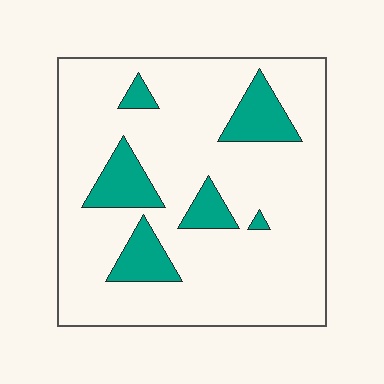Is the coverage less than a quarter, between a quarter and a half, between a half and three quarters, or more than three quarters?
Less than a quarter.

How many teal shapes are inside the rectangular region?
6.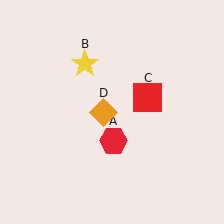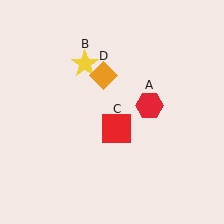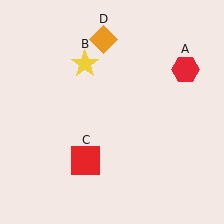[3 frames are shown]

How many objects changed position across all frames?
3 objects changed position: red hexagon (object A), red square (object C), orange diamond (object D).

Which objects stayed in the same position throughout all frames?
Yellow star (object B) remained stationary.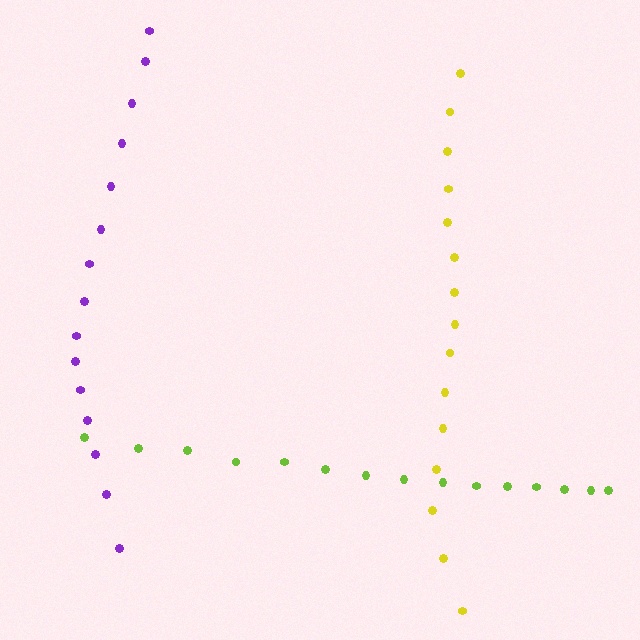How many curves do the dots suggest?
There are 3 distinct paths.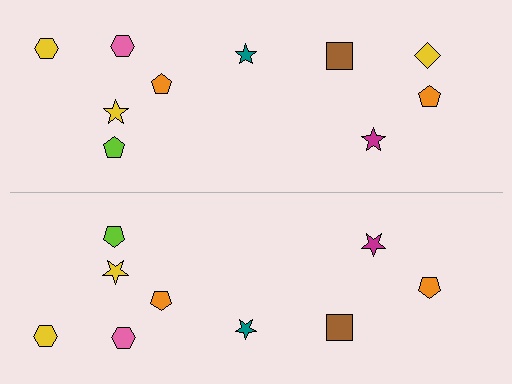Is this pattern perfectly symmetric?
No, the pattern is not perfectly symmetric. A yellow diamond is missing from the bottom side.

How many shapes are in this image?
There are 19 shapes in this image.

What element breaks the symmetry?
A yellow diamond is missing from the bottom side.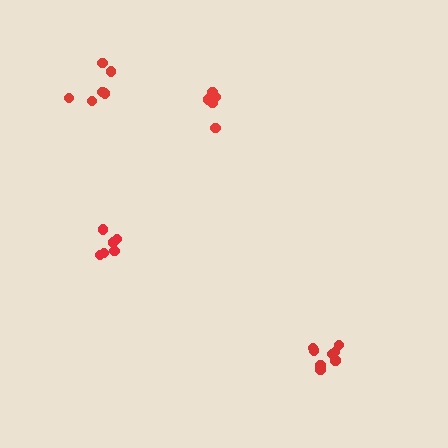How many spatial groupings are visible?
There are 4 spatial groupings.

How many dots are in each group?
Group 1: 8 dots, Group 2: 5 dots, Group 3: 6 dots, Group 4: 7 dots (26 total).